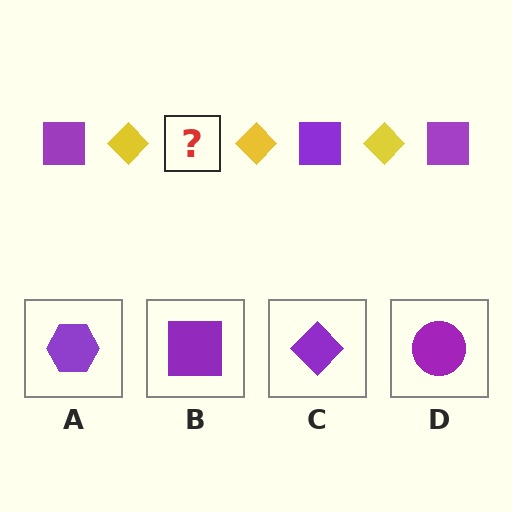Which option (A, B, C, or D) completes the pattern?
B.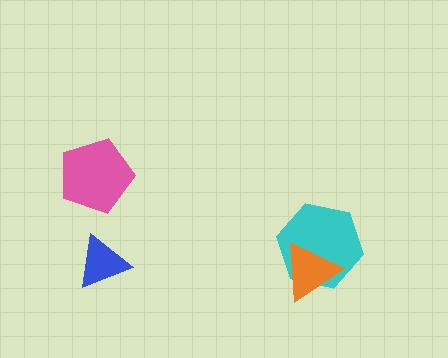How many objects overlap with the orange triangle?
1 object overlaps with the orange triangle.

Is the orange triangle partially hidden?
No, no other shape covers it.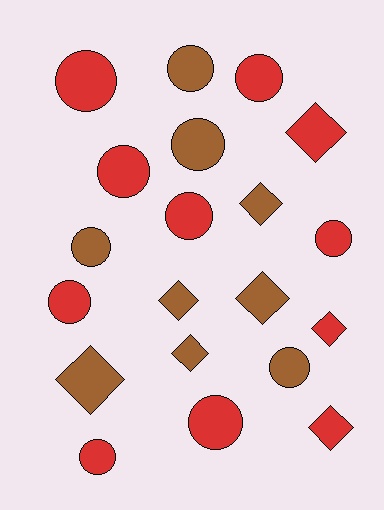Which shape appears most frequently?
Circle, with 12 objects.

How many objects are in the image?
There are 20 objects.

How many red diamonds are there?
There are 3 red diamonds.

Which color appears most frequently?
Red, with 11 objects.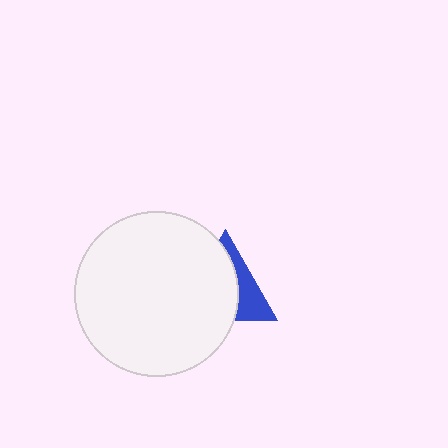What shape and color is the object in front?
The object in front is a white circle.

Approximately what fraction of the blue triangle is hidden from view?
Roughly 64% of the blue triangle is hidden behind the white circle.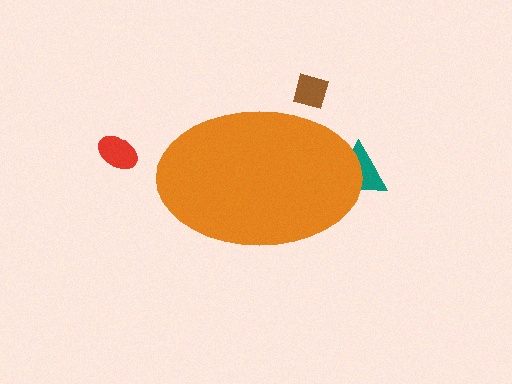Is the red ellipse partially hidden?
No, the red ellipse is fully visible.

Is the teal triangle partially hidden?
Yes, the teal triangle is partially hidden behind the orange ellipse.